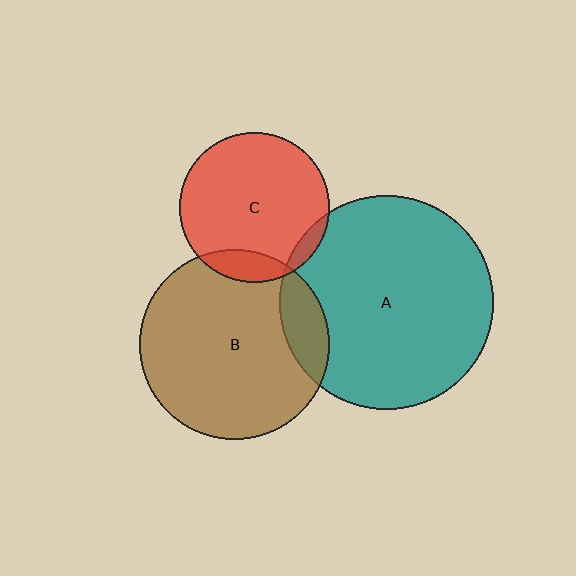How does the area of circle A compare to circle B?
Approximately 1.3 times.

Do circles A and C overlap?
Yes.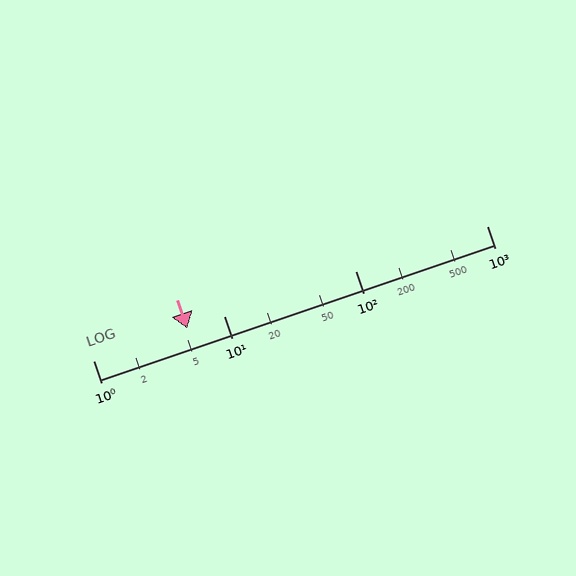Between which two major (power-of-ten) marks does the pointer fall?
The pointer is between 1 and 10.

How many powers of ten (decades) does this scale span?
The scale spans 3 decades, from 1 to 1000.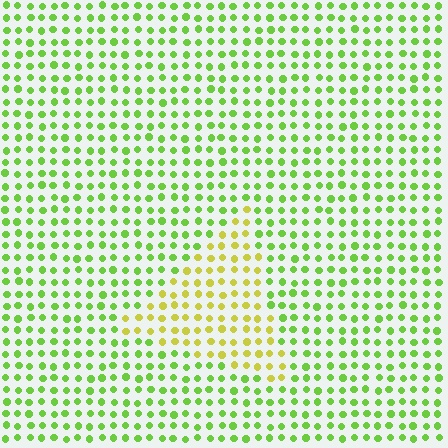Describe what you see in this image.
The image is filled with small lime elements in a uniform arrangement. A triangle-shaped region is visible where the elements are tinted to a slightly different hue, forming a subtle color boundary.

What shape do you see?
I see a triangle.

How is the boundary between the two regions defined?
The boundary is defined purely by a slight shift in hue (about 40 degrees). Spacing, size, and orientation are identical on both sides.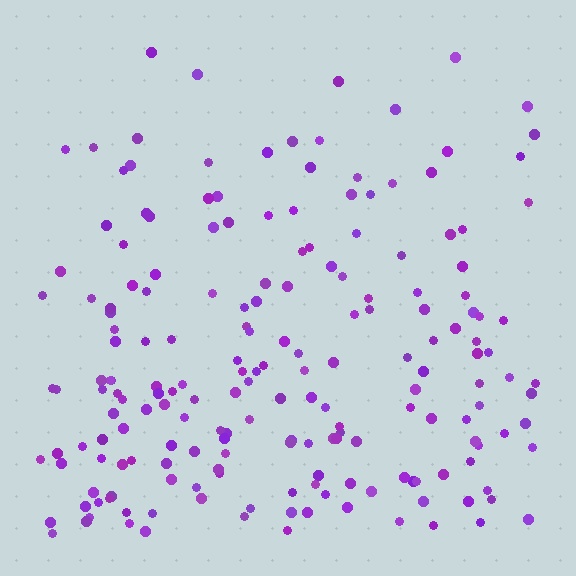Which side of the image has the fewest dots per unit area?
The top.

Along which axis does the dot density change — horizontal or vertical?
Vertical.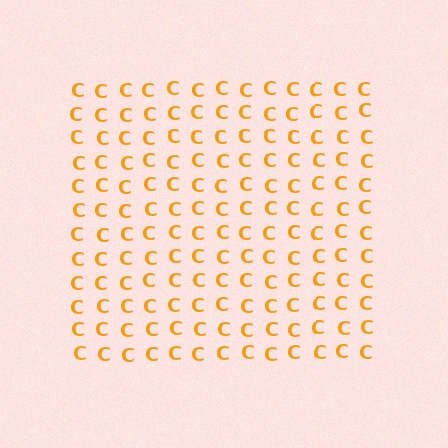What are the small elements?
The small elements are letter C's.